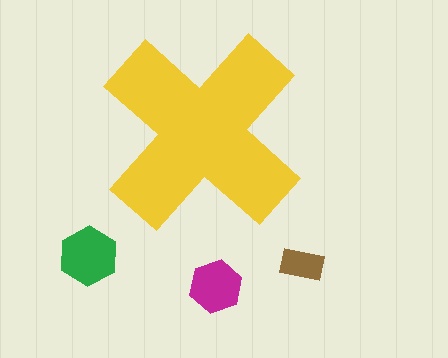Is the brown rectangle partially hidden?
No, the brown rectangle is fully visible.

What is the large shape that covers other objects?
A yellow cross.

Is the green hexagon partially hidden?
No, the green hexagon is fully visible.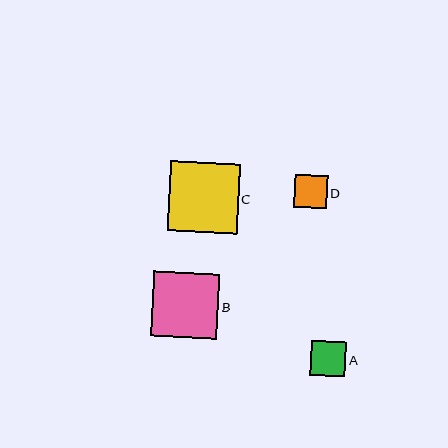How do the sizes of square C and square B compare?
Square C and square B are approximately the same size.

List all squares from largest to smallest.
From largest to smallest: C, B, A, D.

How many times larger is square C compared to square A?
Square C is approximately 1.9 times the size of square A.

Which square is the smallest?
Square D is the smallest with a size of approximately 33 pixels.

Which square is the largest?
Square C is the largest with a size of approximately 70 pixels.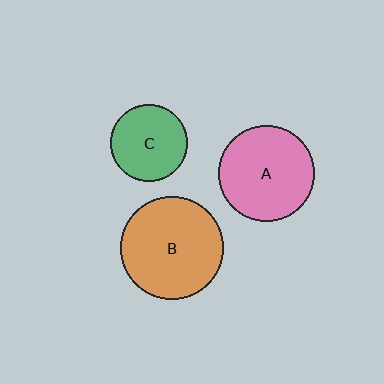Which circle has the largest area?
Circle B (orange).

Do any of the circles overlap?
No, none of the circles overlap.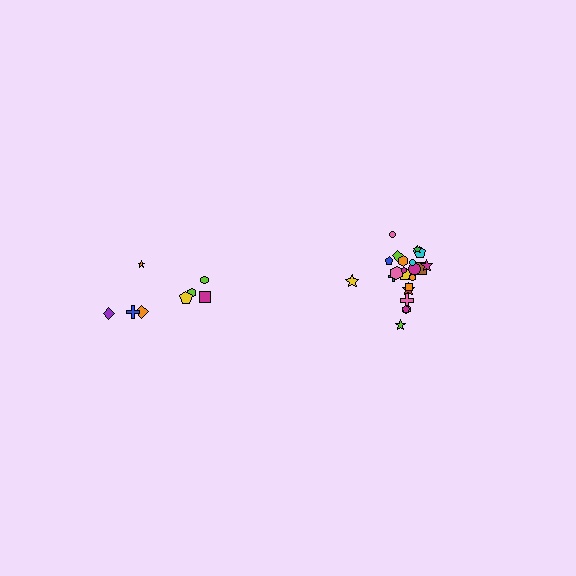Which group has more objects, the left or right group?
The right group.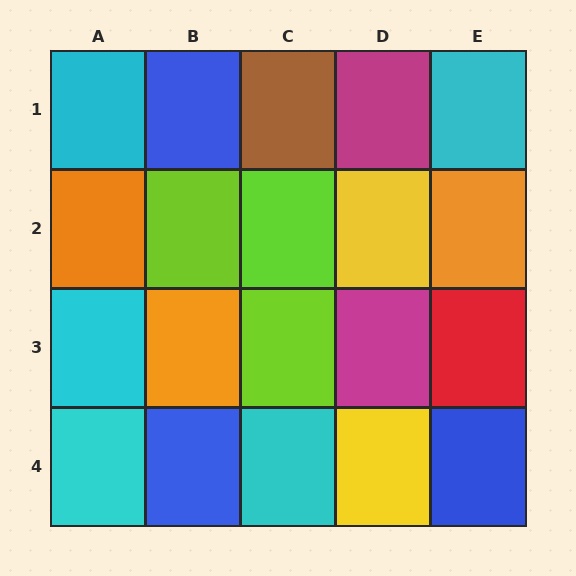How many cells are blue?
3 cells are blue.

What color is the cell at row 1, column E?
Cyan.